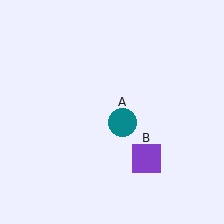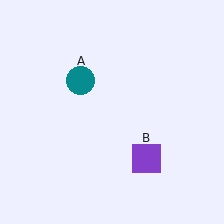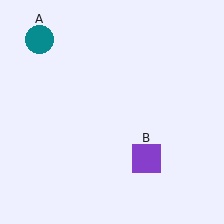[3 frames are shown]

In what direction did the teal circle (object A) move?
The teal circle (object A) moved up and to the left.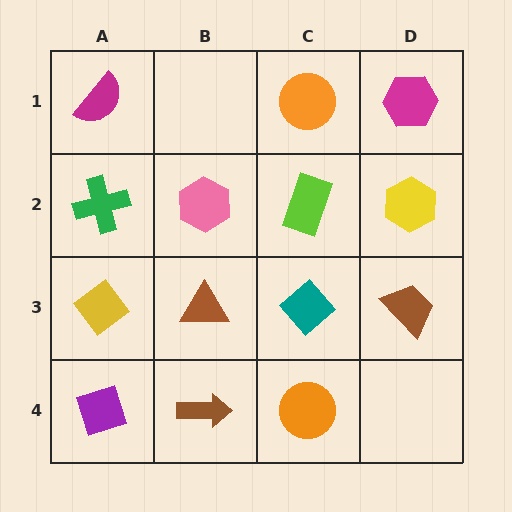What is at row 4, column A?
A purple diamond.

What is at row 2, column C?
A lime rectangle.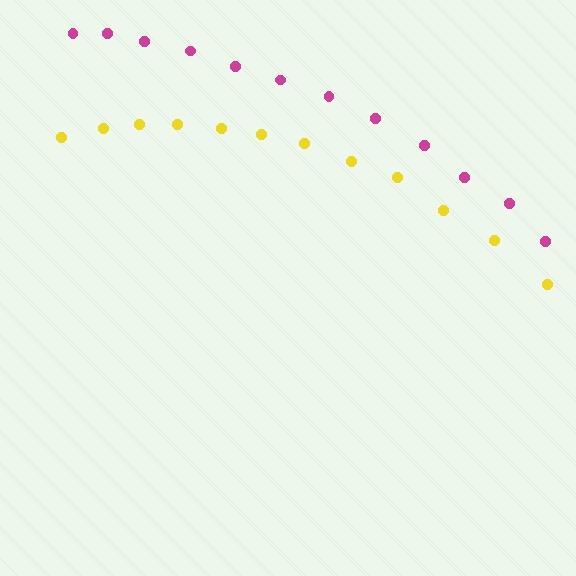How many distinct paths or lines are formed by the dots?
There are 2 distinct paths.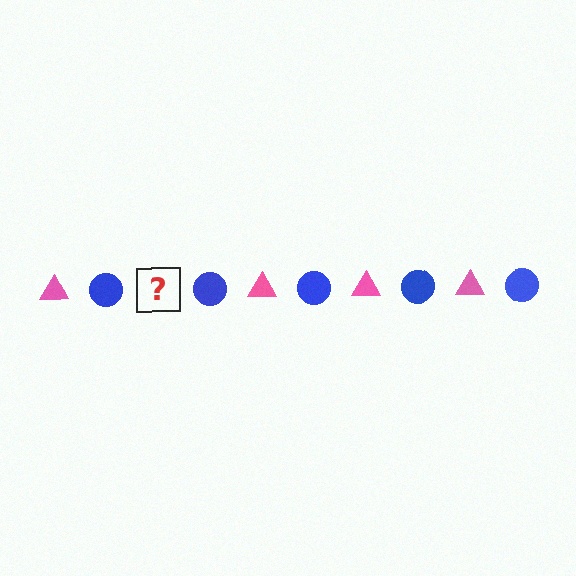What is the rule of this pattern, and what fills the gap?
The rule is that the pattern alternates between pink triangle and blue circle. The gap should be filled with a pink triangle.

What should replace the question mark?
The question mark should be replaced with a pink triangle.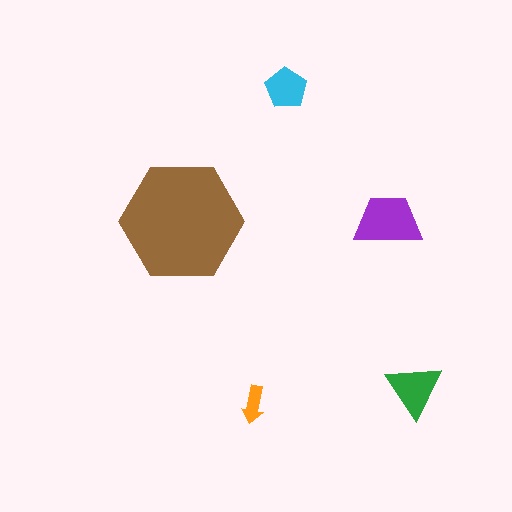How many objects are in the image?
There are 5 objects in the image.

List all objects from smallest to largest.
The orange arrow, the cyan pentagon, the green triangle, the purple trapezoid, the brown hexagon.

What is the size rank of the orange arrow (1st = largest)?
5th.